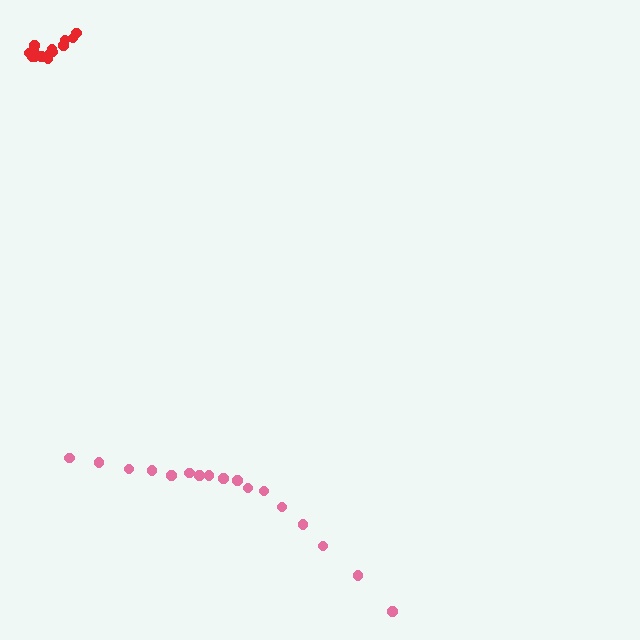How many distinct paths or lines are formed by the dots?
There are 2 distinct paths.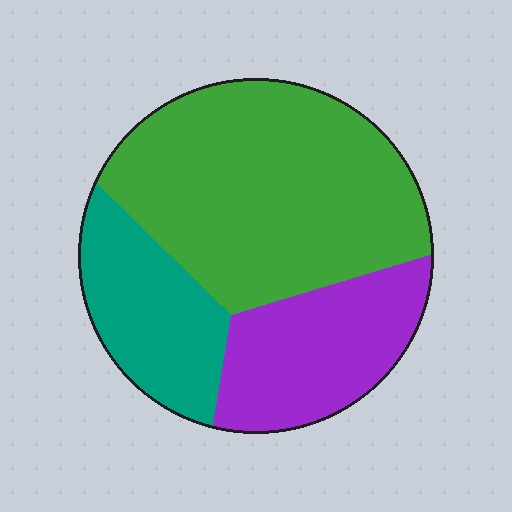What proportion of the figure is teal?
Teal covers 21% of the figure.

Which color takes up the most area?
Green, at roughly 55%.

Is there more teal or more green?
Green.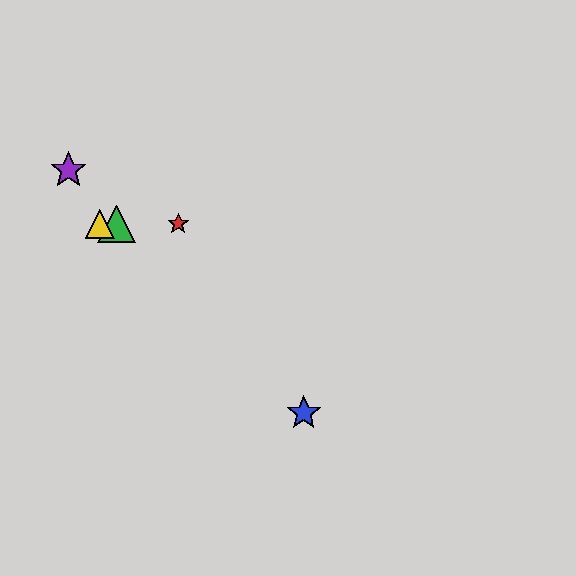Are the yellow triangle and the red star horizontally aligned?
Yes, both are at y≈224.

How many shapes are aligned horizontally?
3 shapes (the red star, the green triangle, the yellow triangle) are aligned horizontally.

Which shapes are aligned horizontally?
The red star, the green triangle, the yellow triangle are aligned horizontally.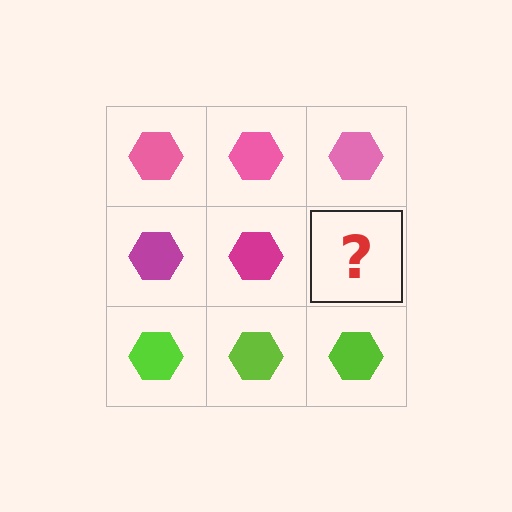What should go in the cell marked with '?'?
The missing cell should contain a magenta hexagon.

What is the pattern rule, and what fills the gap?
The rule is that each row has a consistent color. The gap should be filled with a magenta hexagon.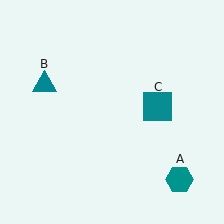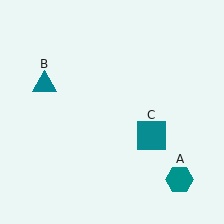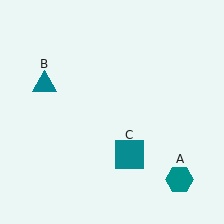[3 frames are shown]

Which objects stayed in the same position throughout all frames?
Teal hexagon (object A) and teal triangle (object B) remained stationary.